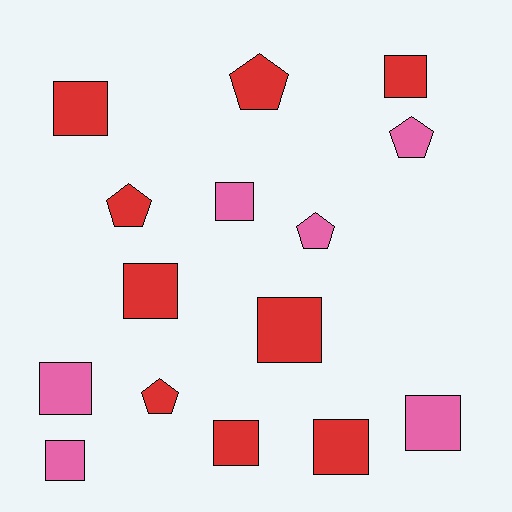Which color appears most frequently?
Red, with 9 objects.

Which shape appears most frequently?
Square, with 10 objects.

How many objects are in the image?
There are 15 objects.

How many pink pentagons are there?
There are 2 pink pentagons.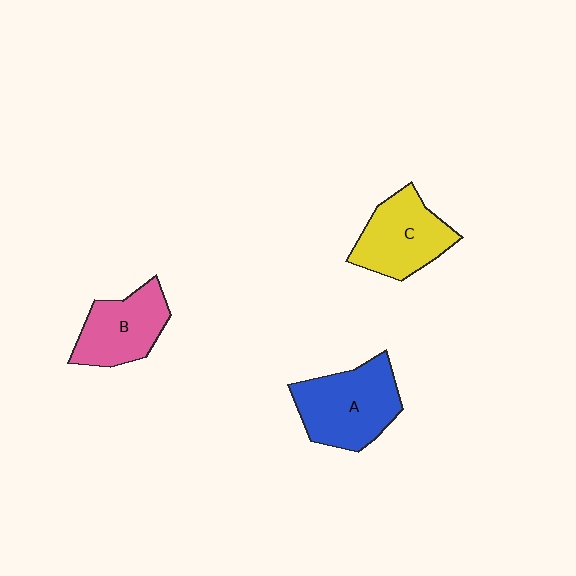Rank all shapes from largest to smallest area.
From largest to smallest: A (blue), C (yellow), B (pink).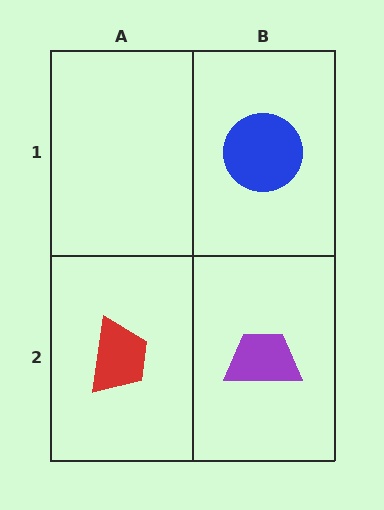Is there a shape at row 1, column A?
No, that cell is empty.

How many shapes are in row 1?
1 shape.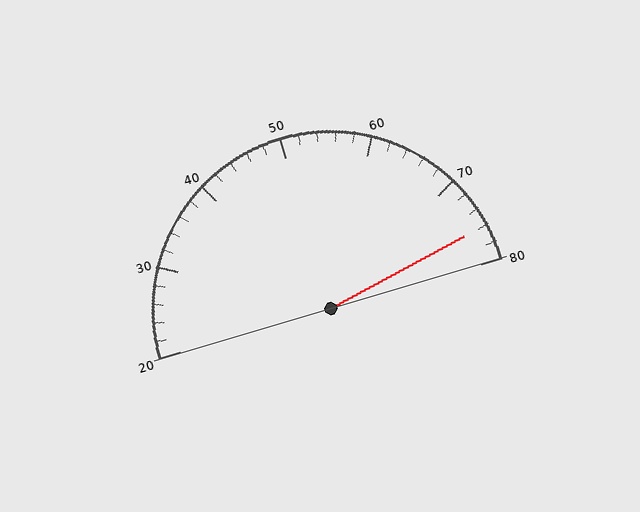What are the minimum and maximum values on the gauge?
The gauge ranges from 20 to 80.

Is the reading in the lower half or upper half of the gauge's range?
The reading is in the upper half of the range (20 to 80).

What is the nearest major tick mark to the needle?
The nearest major tick mark is 80.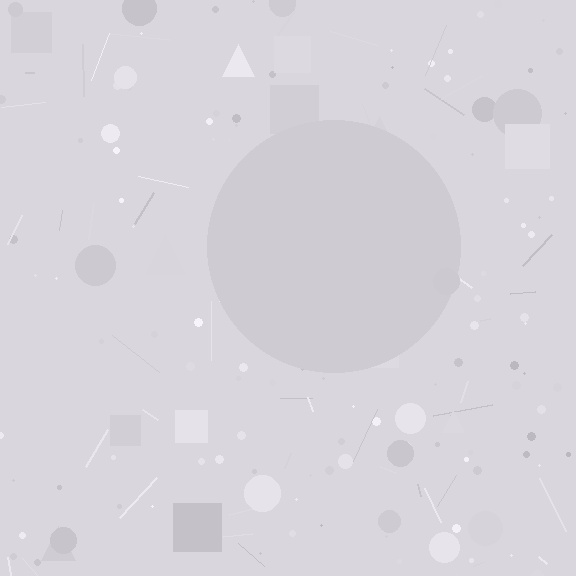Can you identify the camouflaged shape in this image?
The camouflaged shape is a circle.